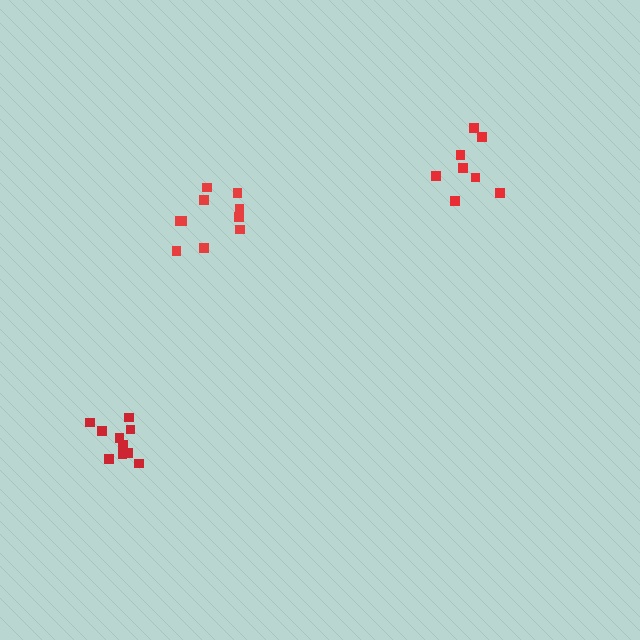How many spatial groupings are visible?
There are 3 spatial groupings.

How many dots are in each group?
Group 1: 8 dots, Group 2: 10 dots, Group 3: 10 dots (28 total).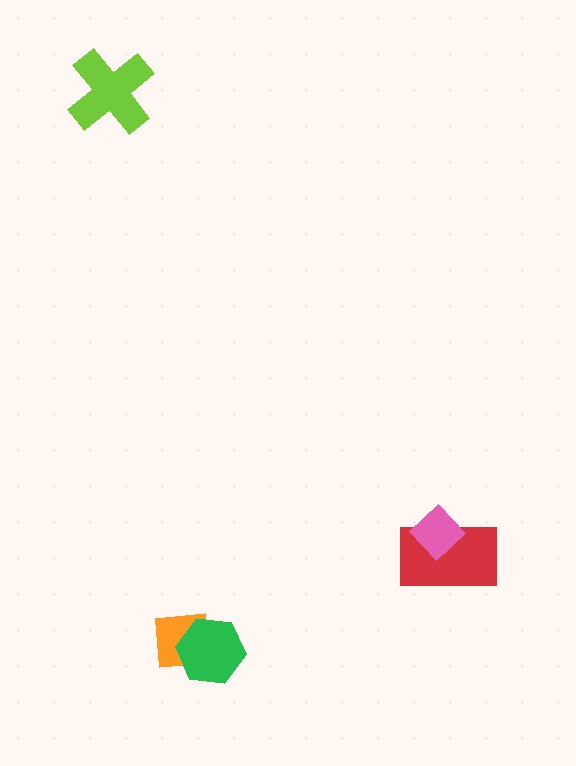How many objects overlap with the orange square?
1 object overlaps with the orange square.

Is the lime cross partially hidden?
No, no other shape covers it.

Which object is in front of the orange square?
The green hexagon is in front of the orange square.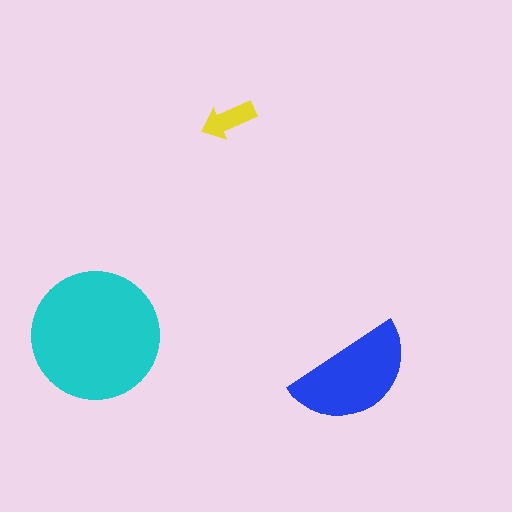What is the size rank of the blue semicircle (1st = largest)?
2nd.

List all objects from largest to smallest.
The cyan circle, the blue semicircle, the yellow arrow.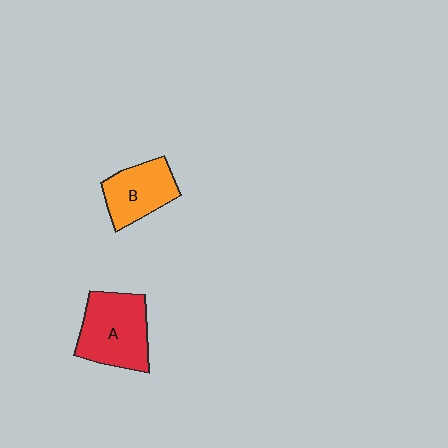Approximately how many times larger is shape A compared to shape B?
Approximately 1.3 times.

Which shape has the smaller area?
Shape B (orange).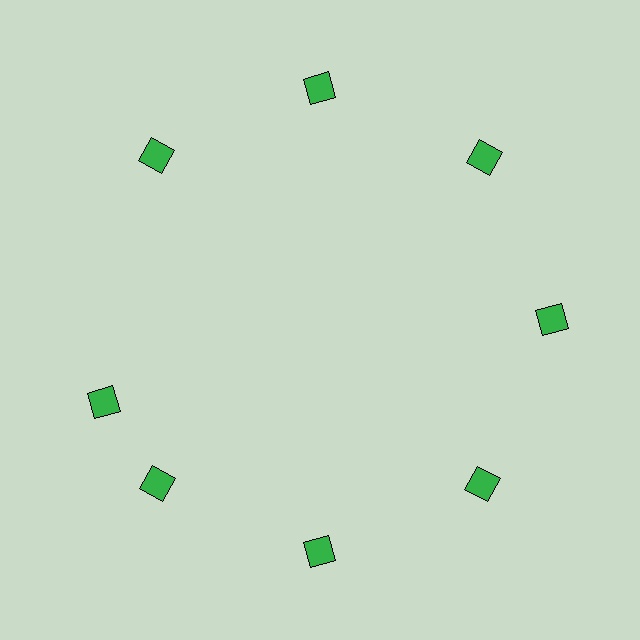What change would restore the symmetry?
The symmetry would be restored by rotating it back into even spacing with its neighbors so that all 8 diamonds sit at equal angles and equal distance from the center.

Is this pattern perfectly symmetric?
No. The 8 green diamonds are arranged in a ring, but one element near the 9 o'clock position is rotated out of alignment along the ring, breaking the 8-fold rotational symmetry.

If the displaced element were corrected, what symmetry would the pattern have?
It would have 8-fold rotational symmetry — the pattern would map onto itself every 45 degrees.